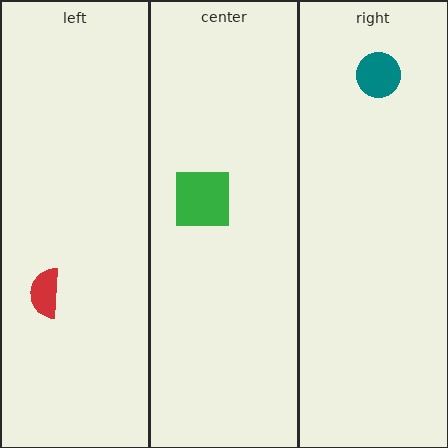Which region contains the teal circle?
The right region.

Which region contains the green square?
The center region.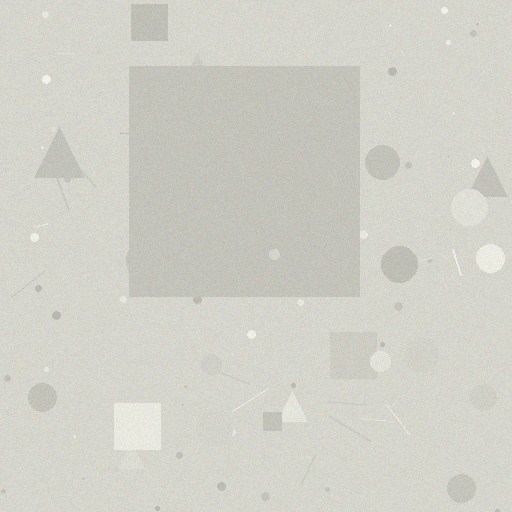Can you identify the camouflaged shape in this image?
The camouflaged shape is a square.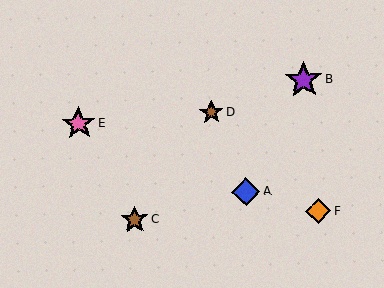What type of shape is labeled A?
Shape A is a blue diamond.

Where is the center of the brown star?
The center of the brown star is at (211, 112).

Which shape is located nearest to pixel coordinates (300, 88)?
The purple star (labeled B) at (304, 80) is nearest to that location.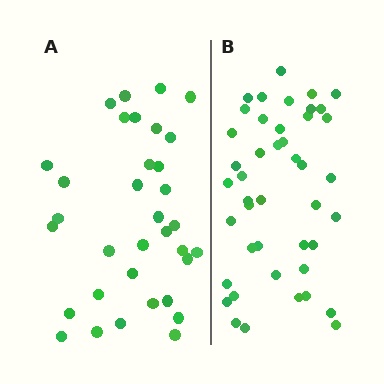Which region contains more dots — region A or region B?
Region B (the right region) has more dots.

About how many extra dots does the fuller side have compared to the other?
Region B has roughly 10 or so more dots than region A.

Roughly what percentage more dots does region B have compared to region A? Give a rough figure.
About 30% more.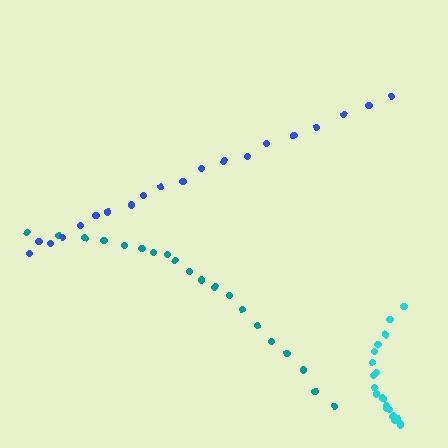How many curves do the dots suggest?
There are 3 distinct paths.